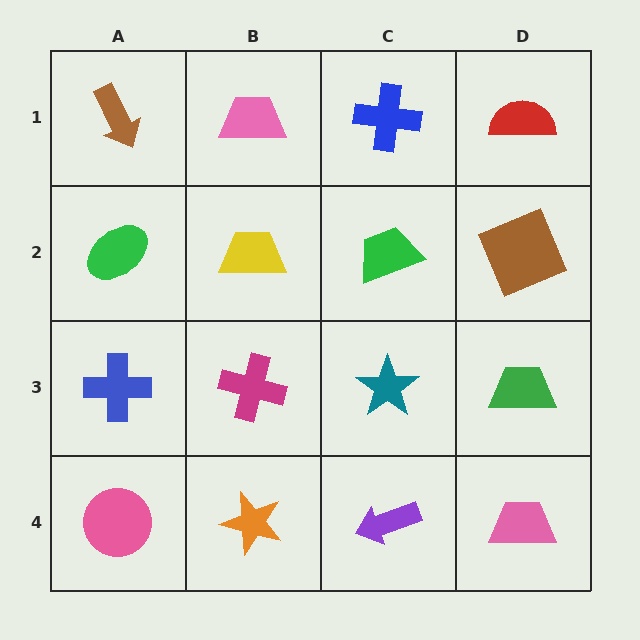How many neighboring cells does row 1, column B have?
3.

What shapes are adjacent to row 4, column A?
A blue cross (row 3, column A), an orange star (row 4, column B).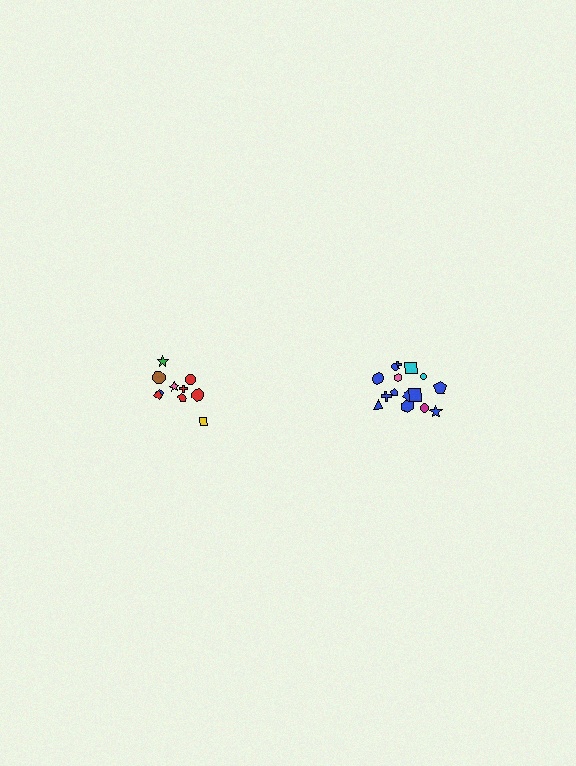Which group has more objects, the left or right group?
The right group.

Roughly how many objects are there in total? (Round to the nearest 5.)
Roughly 25 objects in total.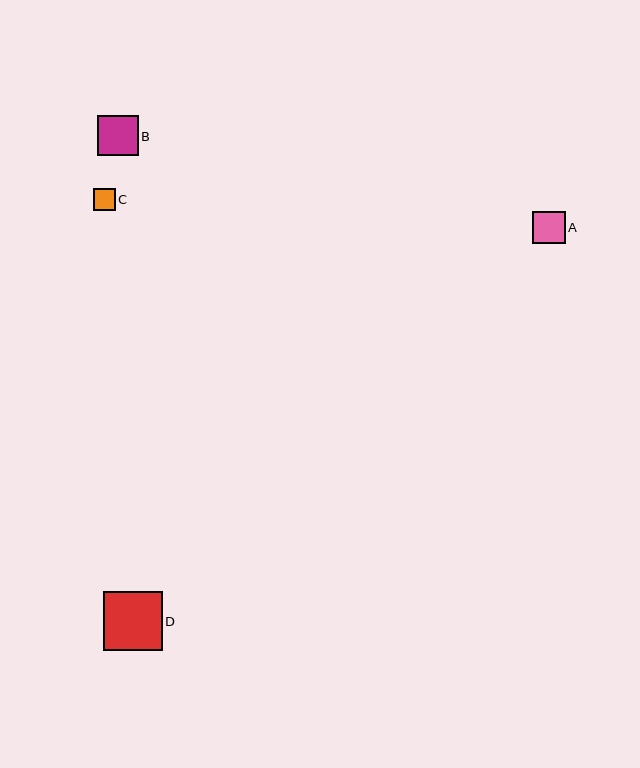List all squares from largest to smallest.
From largest to smallest: D, B, A, C.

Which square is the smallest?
Square C is the smallest with a size of approximately 21 pixels.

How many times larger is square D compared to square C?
Square D is approximately 2.7 times the size of square C.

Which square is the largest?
Square D is the largest with a size of approximately 58 pixels.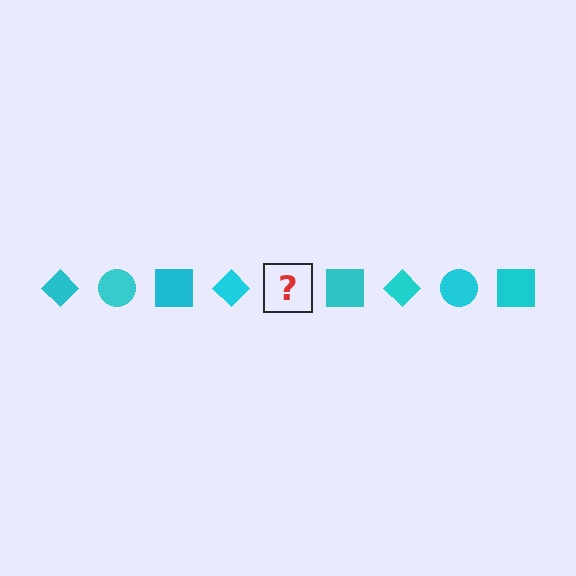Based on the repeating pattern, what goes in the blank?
The blank should be a cyan circle.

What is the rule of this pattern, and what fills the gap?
The rule is that the pattern cycles through diamond, circle, square shapes in cyan. The gap should be filled with a cyan circle.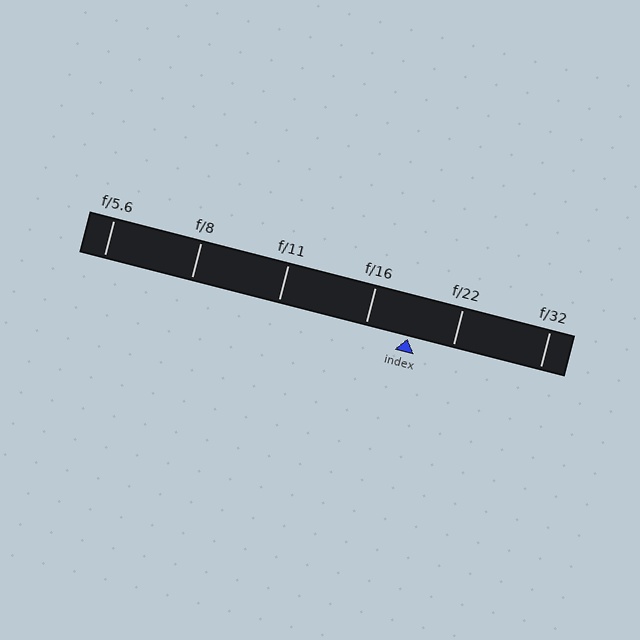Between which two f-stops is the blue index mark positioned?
The index mark is between f/16 and f/22.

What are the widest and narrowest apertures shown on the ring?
The widest aperture shown is f/5.6 and the narrowest is f/32.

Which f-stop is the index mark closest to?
The index mark is closest to f/16.